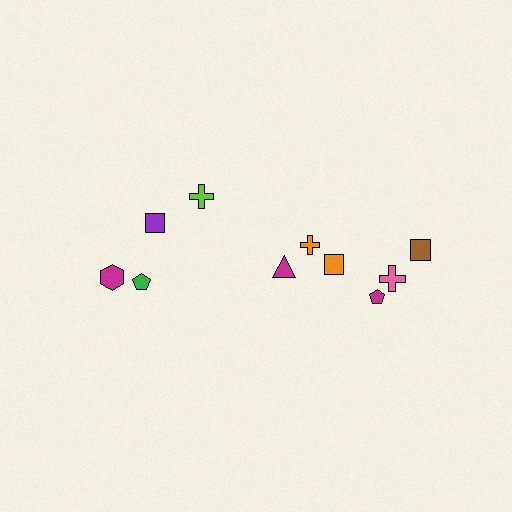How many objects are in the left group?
There are 4 objects.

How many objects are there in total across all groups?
There are 10 objects.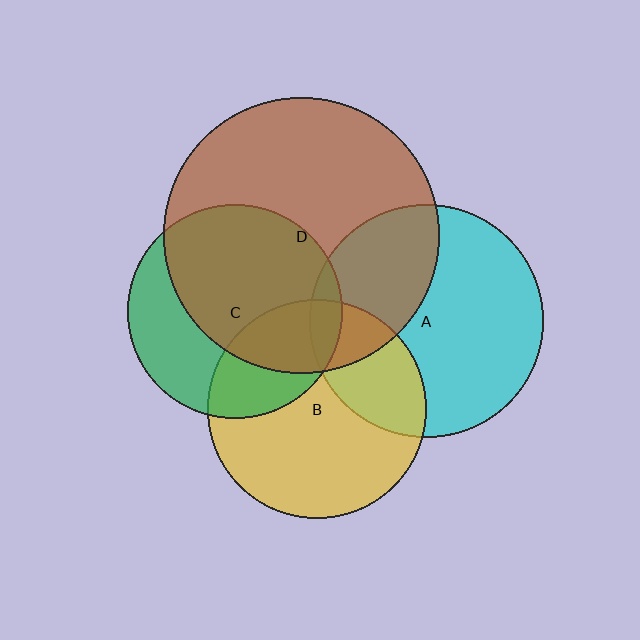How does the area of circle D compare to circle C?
Approximately 1.6 times.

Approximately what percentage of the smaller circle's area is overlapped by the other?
Approximately 30%.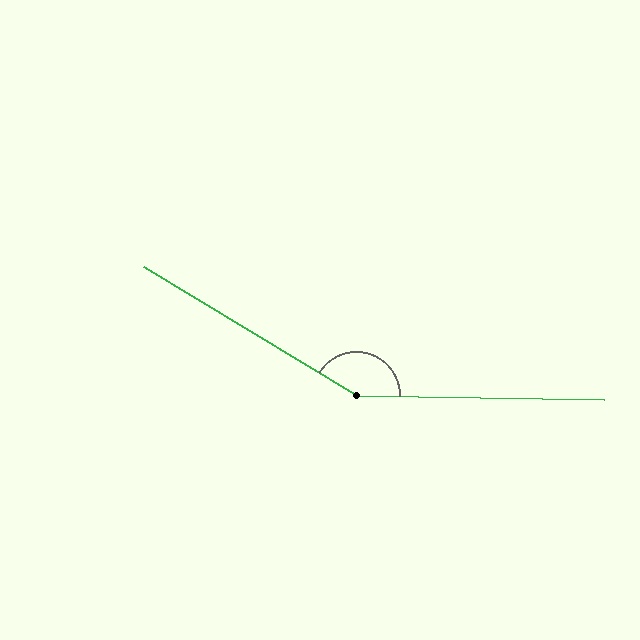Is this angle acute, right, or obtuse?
It is obtuse.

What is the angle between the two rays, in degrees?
Approximately 150 degrees.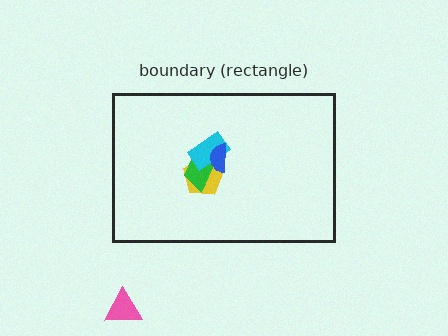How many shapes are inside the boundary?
4 inside, 1 outside.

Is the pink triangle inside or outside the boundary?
Outside.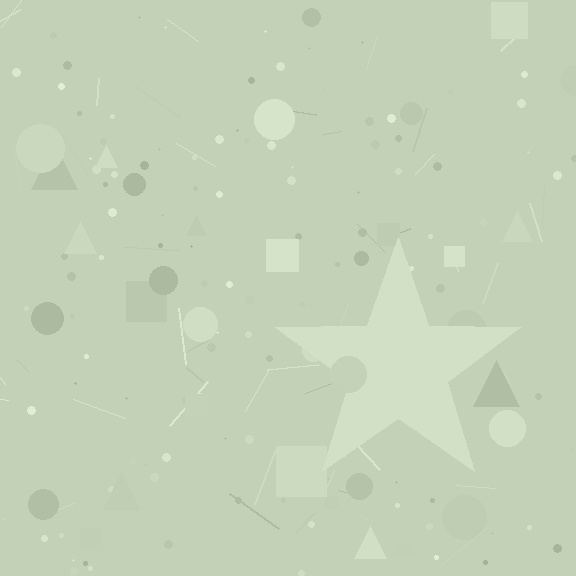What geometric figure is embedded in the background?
A star is embedded in the background.